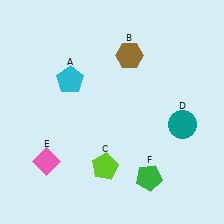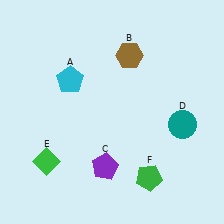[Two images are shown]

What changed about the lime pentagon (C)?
In Image 1, C is lime. In Image 2, it changed to purple.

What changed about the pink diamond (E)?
In Image 1, E is pink. In Image 2, it changed to green.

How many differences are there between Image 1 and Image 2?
There are 2 differences between the two images.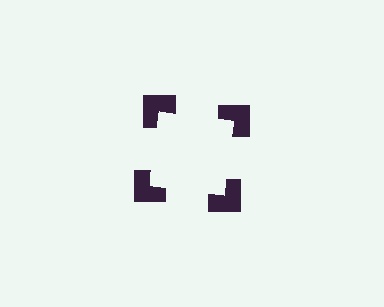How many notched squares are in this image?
There are 4 — one at each vertex of the illusory square.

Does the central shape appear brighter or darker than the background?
It typically appears slightly brighter than the background, even though no actual brightness change is drawn.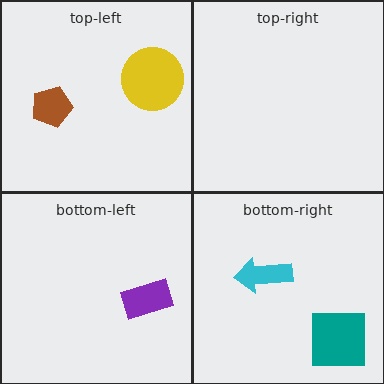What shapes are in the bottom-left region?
The purple rectangle.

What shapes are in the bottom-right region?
The teal square, the cyan arrow.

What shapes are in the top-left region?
The brown pentagon, the yellow circle.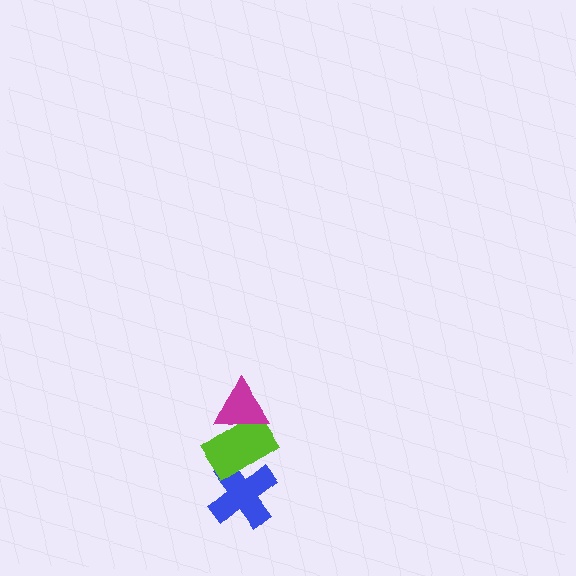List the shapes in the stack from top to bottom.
From top to bottom: the magenta triangle, the lime rectangle, the blue cross.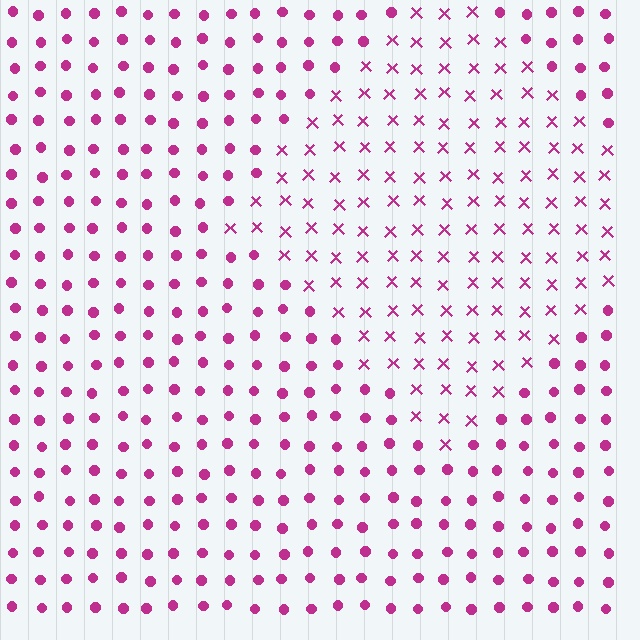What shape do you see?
I see a diamond.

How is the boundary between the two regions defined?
The boundary is defined by a change in element shape: X marks inside vs. circles outside. All elements share the same color and spacing.